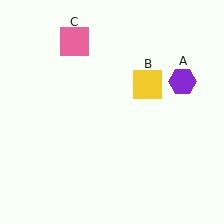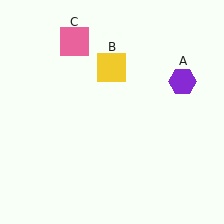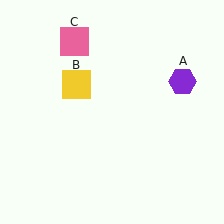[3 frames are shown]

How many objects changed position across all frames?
1 object changed position: yellow square (object B).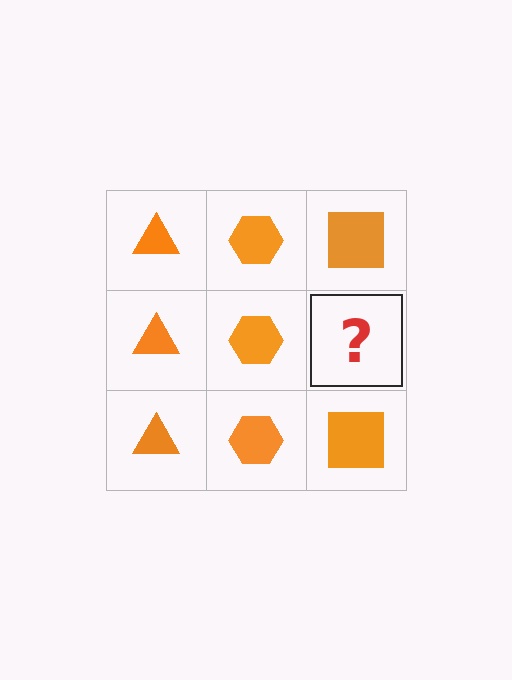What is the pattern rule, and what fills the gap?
The rule is that each column has a consistent shape. The gap should be filled with an orange square.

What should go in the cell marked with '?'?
The missing cell should contain an orange square.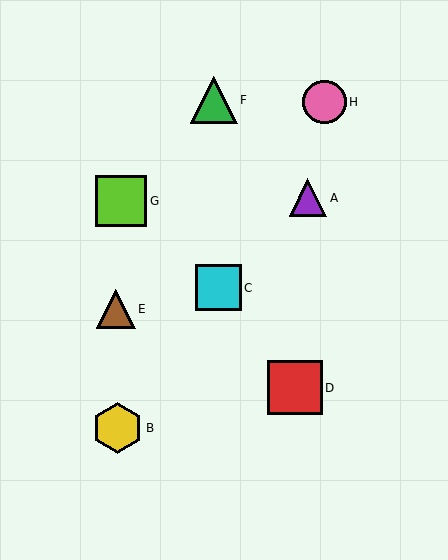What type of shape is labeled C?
Shape C is a cyan square.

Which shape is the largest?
The red square (labeled D) is the largest.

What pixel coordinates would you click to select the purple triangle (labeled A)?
Click at (308, 198) to select the purple triangle A.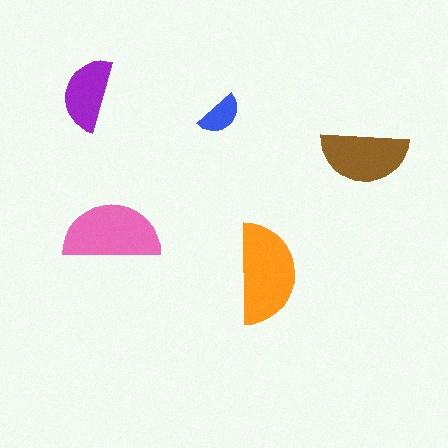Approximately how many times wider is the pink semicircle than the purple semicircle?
About 1.5 times wider.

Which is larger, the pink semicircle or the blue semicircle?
The pink one.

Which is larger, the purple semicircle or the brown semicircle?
The brown one.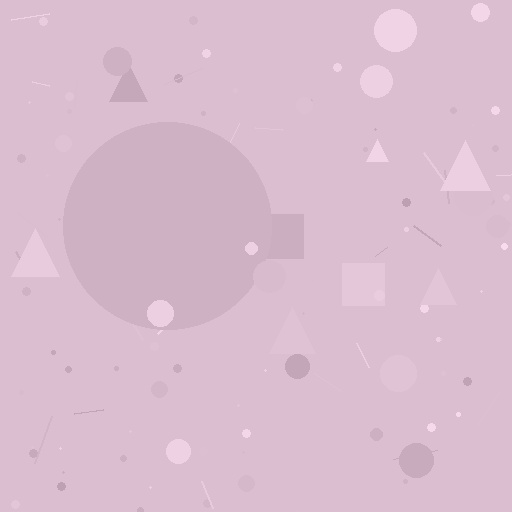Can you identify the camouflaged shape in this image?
The camouflaged shape is a circle.